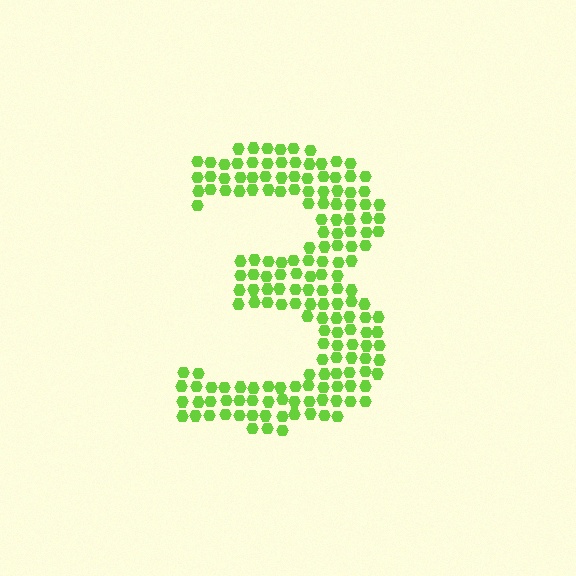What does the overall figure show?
The overall figure shows the digit 3.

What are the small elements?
The small elements are hexagons.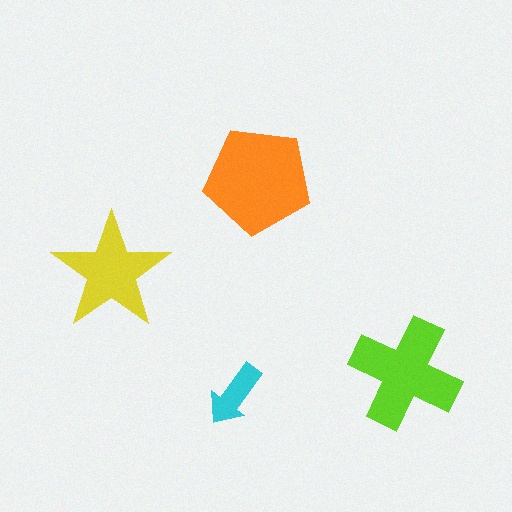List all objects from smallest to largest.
The cyan arrow, the yellow star, the lime cross, the orange pentagon.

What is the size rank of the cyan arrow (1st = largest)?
4th.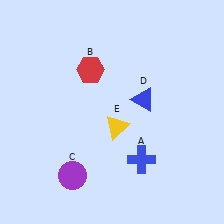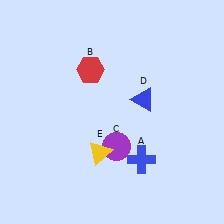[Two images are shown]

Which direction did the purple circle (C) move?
The purple circle (C) moved right.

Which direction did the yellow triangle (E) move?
The yellow triangle (E) moved down.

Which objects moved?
The objects that moved are: the purple circle (C), the yellow triangle (E).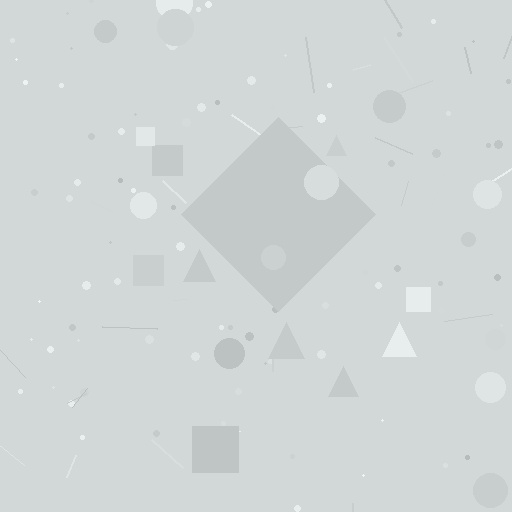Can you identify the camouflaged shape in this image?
The camouflaged shape is a diamond.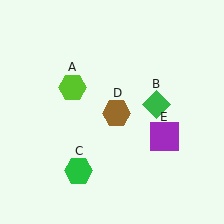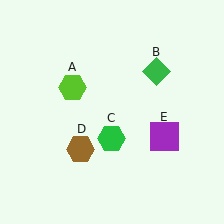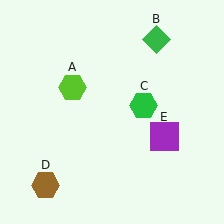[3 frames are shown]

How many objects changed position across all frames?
3 objects changed position: green diamond (object B), green hexagon (object C), brown hexagon (object D).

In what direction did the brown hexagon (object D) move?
The brown hexagon (object D) moved down and to the left.